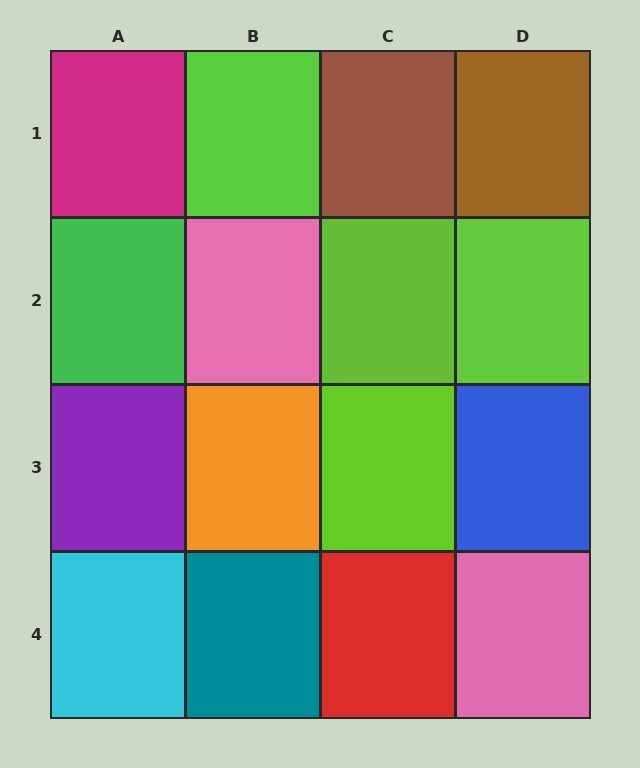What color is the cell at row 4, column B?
Teal.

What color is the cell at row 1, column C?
Brown.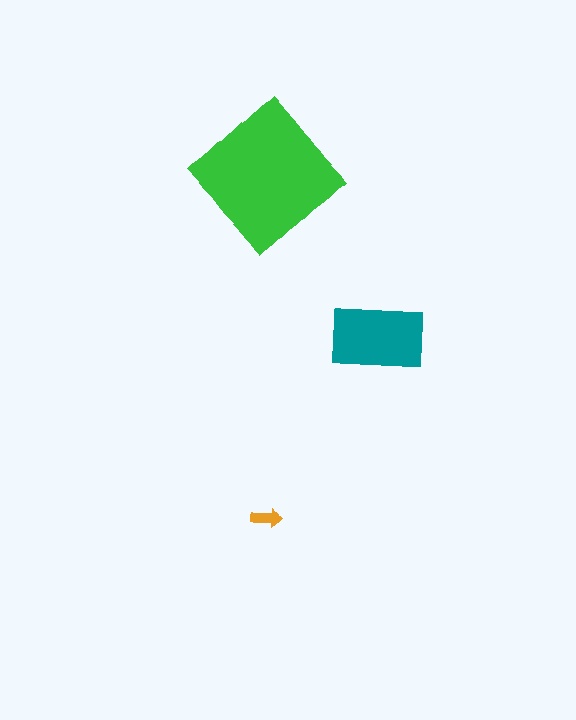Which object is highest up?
The green diamond is topmost.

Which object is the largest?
The green diamond.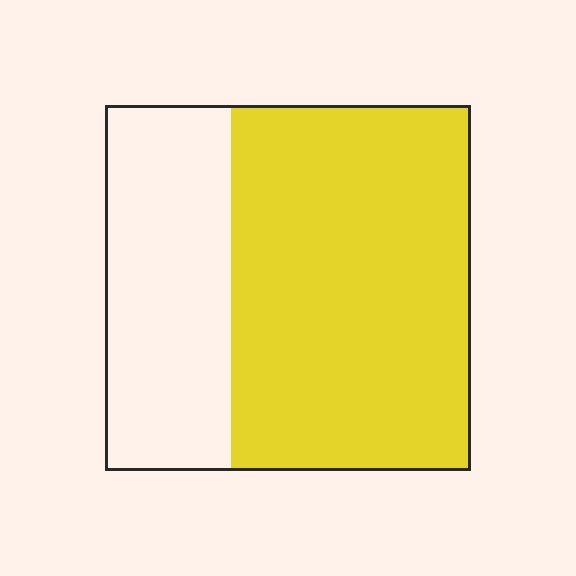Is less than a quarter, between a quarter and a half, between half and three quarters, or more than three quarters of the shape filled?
Between half and three quarters.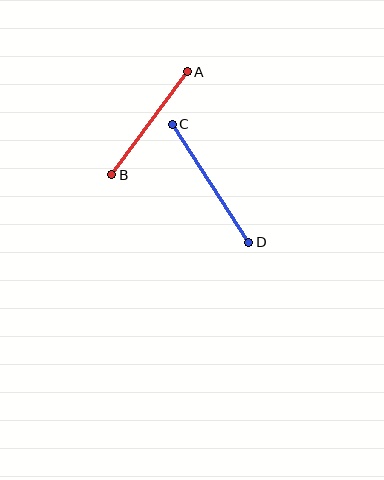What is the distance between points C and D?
The distance is approximately 141 pixels.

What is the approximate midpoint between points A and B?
The midpoint is at approximately (149, 123) pixels.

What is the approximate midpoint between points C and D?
The midpoint is at approximately (210, 183) pixels.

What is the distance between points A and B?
The distance is approximately 128 pixels.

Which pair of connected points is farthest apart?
Points C and D are farthest apart.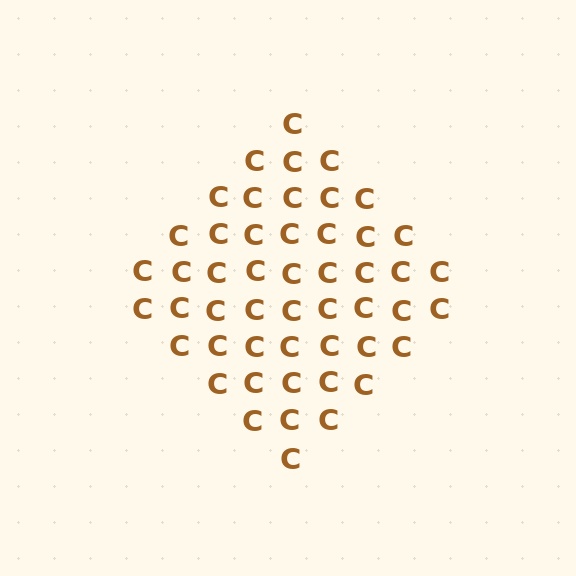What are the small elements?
The small elements are letter C's.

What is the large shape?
The large shape is a diamond.